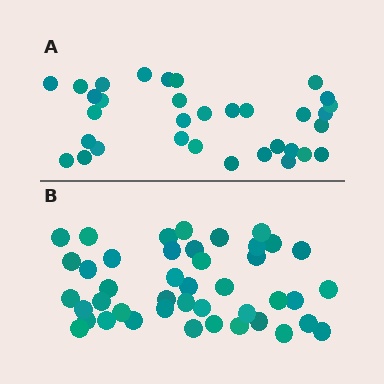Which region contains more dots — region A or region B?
Region B (the bottom region) has more dots.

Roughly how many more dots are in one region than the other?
Region B has roughly 10 or so more dots than region A.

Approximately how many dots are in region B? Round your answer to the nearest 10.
About 40 dots. (The exact count is 43, which rounds to 40.)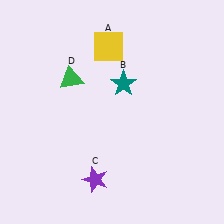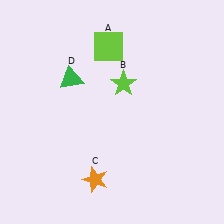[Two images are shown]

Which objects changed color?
A changed from yellow to lime. B changed from teal to lime. C changed from purple to orange.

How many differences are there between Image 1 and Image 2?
There are 3 differences between the two images.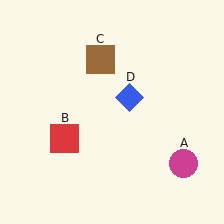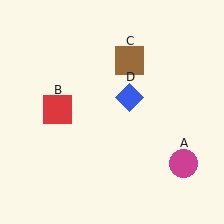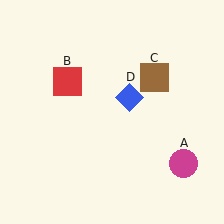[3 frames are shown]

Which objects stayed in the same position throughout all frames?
Magenta circle (object A) and blue diamond (object D) remained stationary.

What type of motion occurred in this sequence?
The red square (object B), brown square (object C) rotated clockwise around the center of the scene.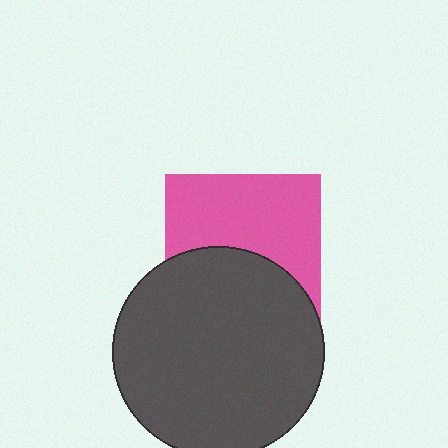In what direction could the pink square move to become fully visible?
The pink square could move up. That would shift it out from behind the dark gray circle entirely.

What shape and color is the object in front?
The object in front is a dark gray circle.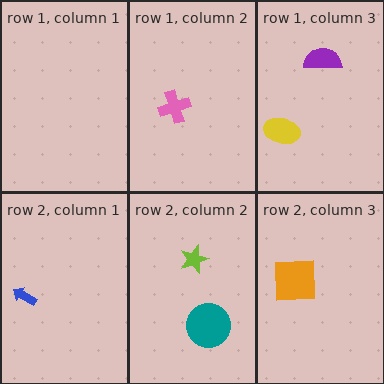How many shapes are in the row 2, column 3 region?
1.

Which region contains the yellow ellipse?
The row 1, column 3 region.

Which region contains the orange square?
The row 2, column 3 region.